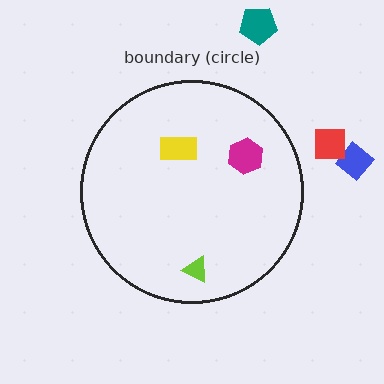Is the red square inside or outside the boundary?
Outside.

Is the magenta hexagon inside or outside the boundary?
Inside.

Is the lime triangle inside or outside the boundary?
Inside.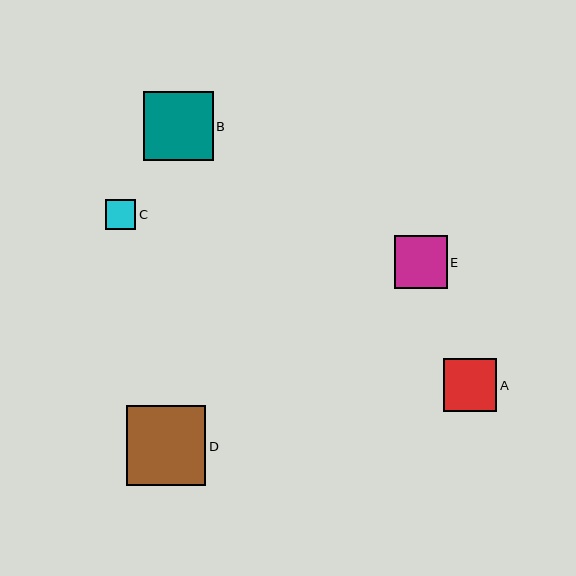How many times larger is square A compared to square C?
Square A is approximately 1.8 times the size of square C.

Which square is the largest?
Square D is the largest with a size of approximately 80 pixels.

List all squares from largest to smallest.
From largest to smallest: D, B, A, E, C.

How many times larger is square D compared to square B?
Square D is approximately 1.1 times the size of square B.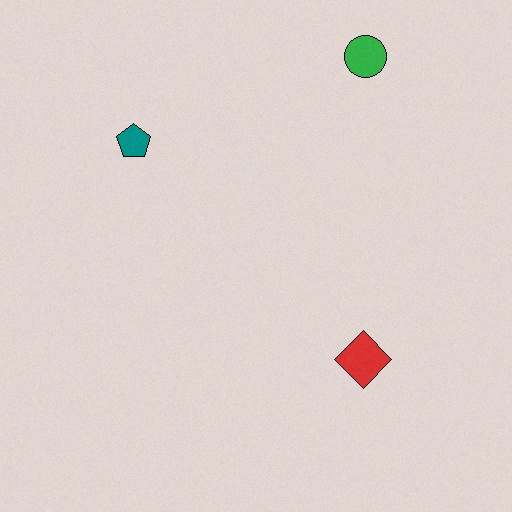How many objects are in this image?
There are 3 objects.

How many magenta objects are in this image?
There are no magenta objects.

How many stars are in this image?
There are no stars.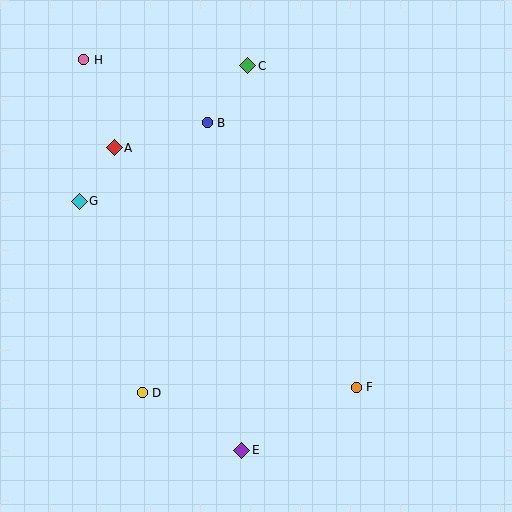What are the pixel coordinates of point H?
Point H is at (84, 60).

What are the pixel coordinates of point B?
Point B is at (207, 123).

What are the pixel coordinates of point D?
Point D is at (142, 393).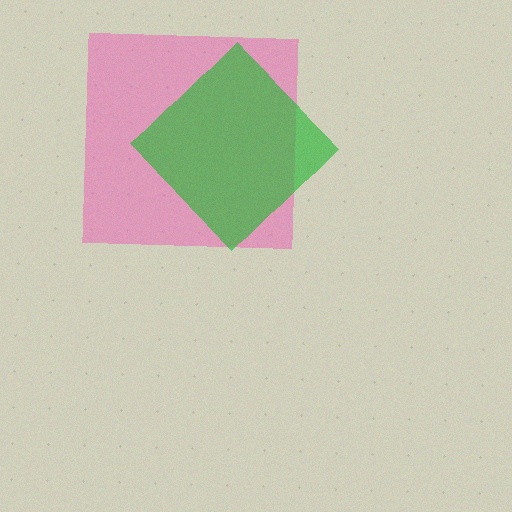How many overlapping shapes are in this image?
There are 2 overlapping shapes in the image.